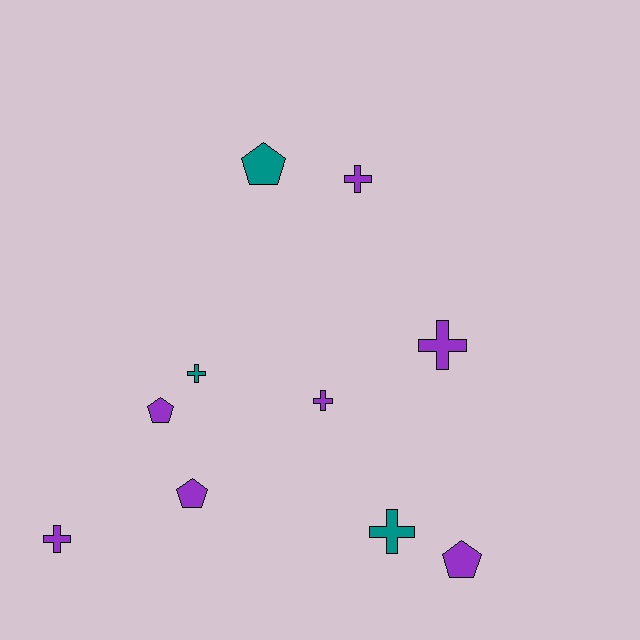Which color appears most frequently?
Purple, with 7 objects.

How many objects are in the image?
There are 10 objects.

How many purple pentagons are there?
There are 3 purple pentagons.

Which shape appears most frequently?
Cross, with 6 objects.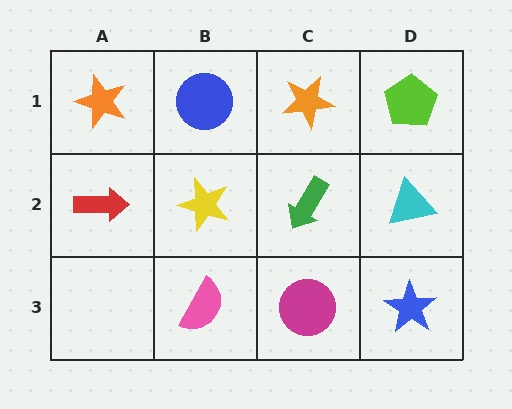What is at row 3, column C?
A magenta circle.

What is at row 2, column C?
A green arrow.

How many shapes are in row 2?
4 shapes.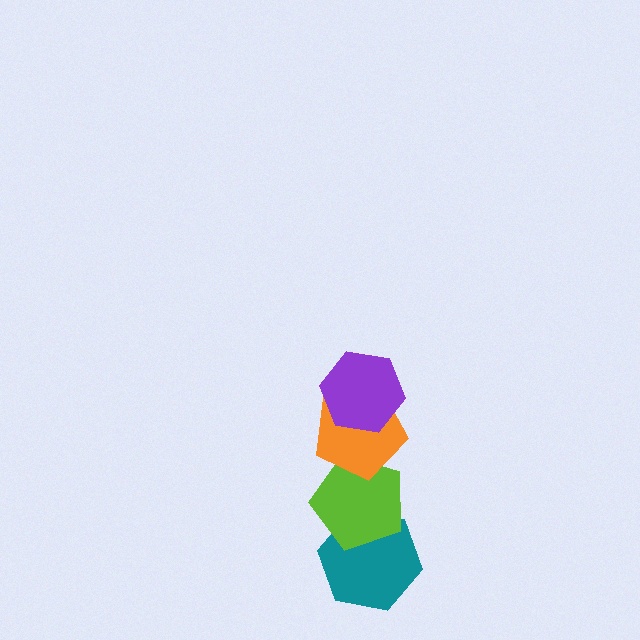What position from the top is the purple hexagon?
The purple hexagon is 1st from the top.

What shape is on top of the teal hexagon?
The lime pentagon is on top of the teal hexagon.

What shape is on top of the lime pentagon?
The orange pentagon is on top of the lime pentagon.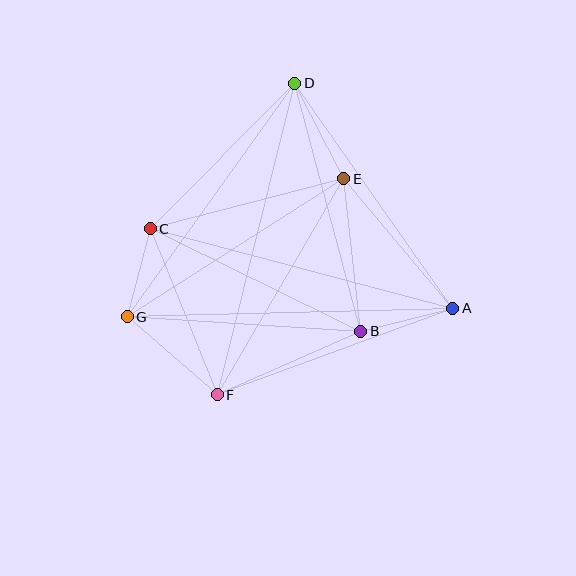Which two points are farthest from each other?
Points A and G are farthest from each other.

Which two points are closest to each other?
Points C and G are closest to each other.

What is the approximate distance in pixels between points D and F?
The distance between D and F is approximately 321 pixels.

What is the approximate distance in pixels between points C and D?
The distance between C and D is approximately 205 pixels.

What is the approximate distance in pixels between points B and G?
The distance between B and G is approximately 234 pixels.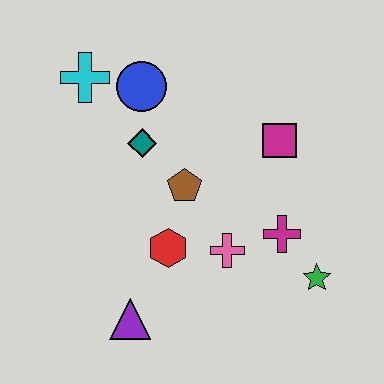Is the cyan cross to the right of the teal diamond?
No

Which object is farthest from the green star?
The cyan cross is farthest from the green star.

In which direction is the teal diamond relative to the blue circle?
The teal diamond is below the blue circle.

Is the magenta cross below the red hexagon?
No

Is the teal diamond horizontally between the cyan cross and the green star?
Yes